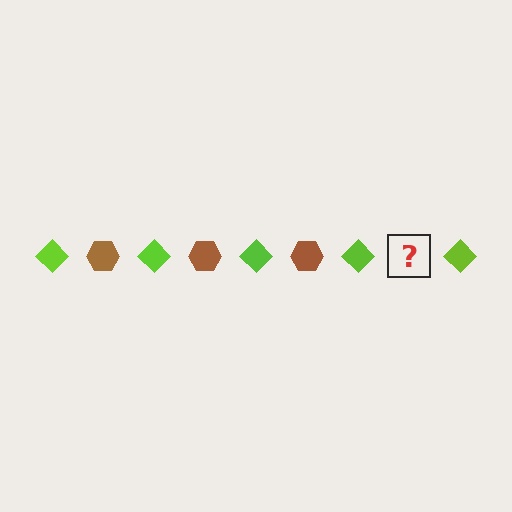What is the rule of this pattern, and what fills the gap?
The rule is that the pattern alternates between lime diamond and brown hexagon. The gap should be filled with a brown hexagon.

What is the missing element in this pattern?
The missing element is a brown hexagon.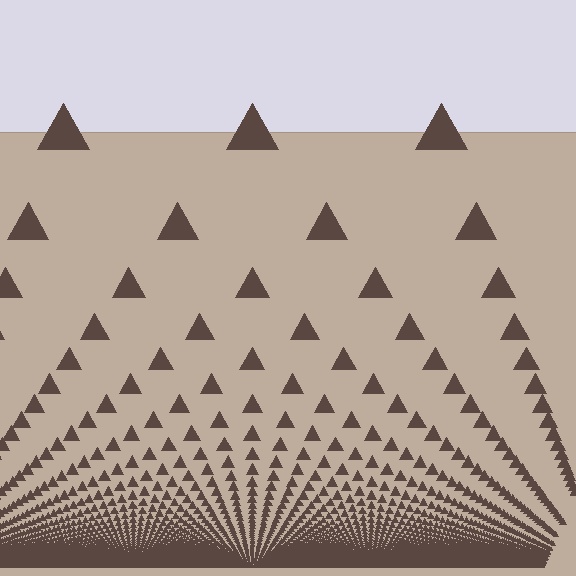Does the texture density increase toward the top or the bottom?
Density increases toward the bottom.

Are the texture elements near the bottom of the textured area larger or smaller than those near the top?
Smaller. The gradient is inverted — elements near the bottom are smaller and denser.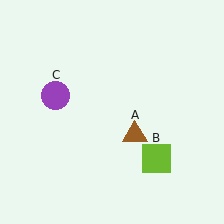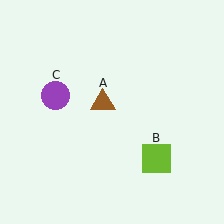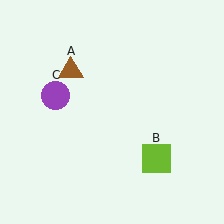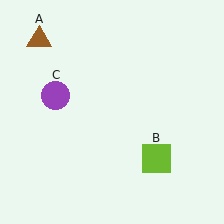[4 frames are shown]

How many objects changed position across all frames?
1 object changed position: brown triangle (object A).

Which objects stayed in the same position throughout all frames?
Lime square (object B) and purple circle (object C) remained stationary.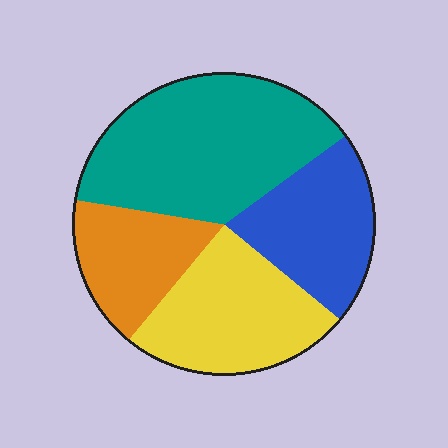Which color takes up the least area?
Orange, at roughly 15%.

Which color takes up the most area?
Teal, at roughly 40%.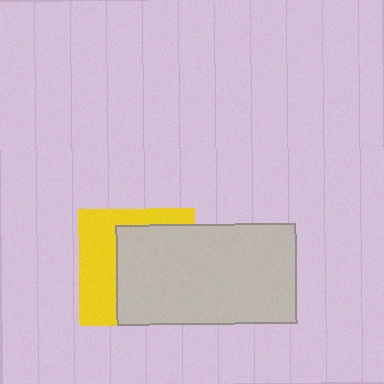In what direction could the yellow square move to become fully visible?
The yellow square could move left. That would shift it out from behind the light gray rectangle entirely.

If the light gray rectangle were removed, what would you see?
You would see the complete yellow square.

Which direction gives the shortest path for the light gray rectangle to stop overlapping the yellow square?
Moving right gives the shortest separation.